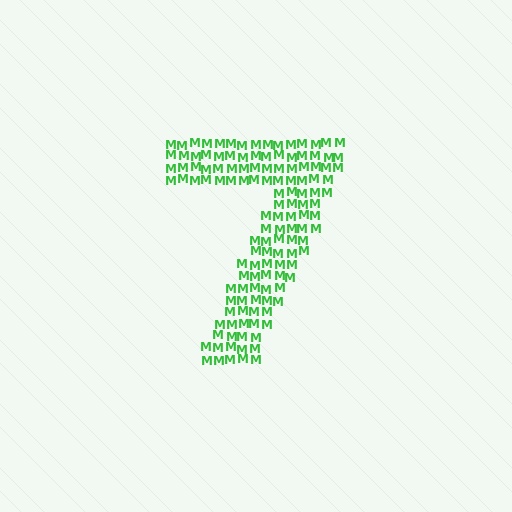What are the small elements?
The small elements are letter M's.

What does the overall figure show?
The overall figure shows the digit 7.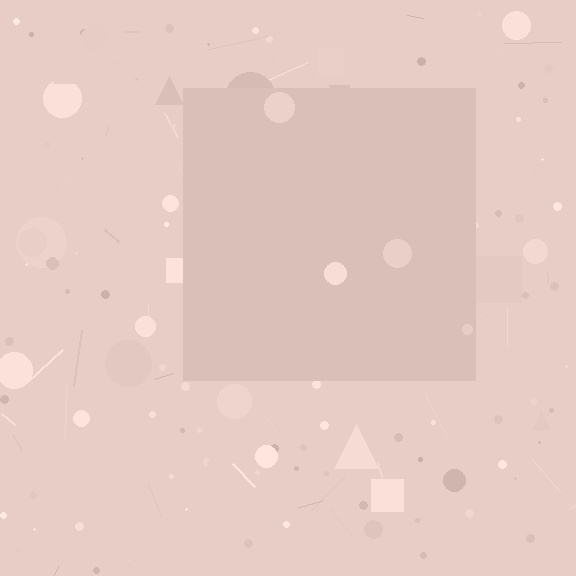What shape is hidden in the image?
A square is hidden in the image.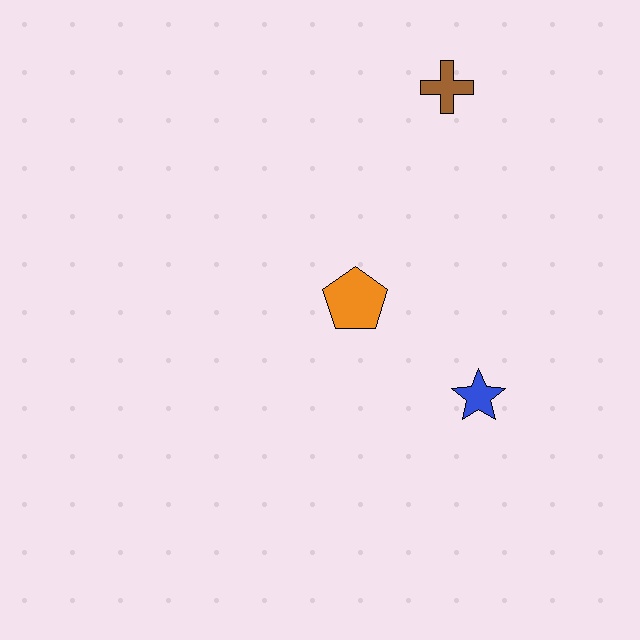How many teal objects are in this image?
There are no teal objects.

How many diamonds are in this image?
There are no diamonds.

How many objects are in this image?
There are 3 objects.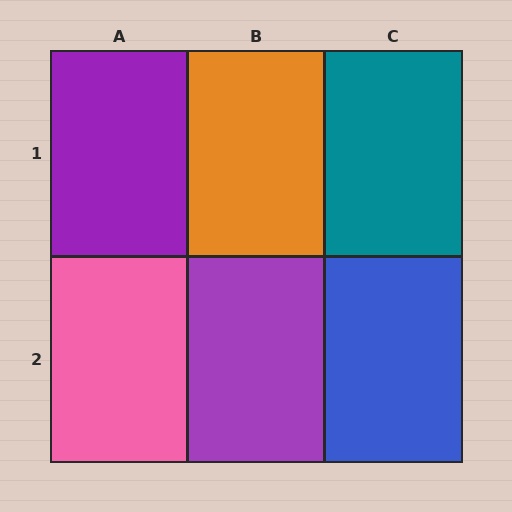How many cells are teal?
1 cell is teal.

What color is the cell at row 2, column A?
Pink.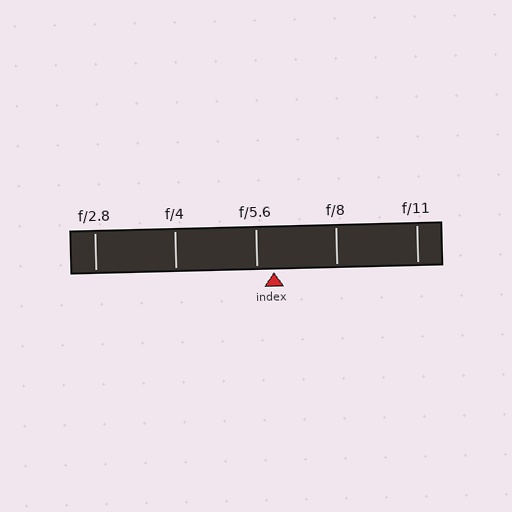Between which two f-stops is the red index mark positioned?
The index mark is between f/5.6 and f/8.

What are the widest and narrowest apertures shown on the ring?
The widest aperture shown is f/2.8 and the narrowest is f/11.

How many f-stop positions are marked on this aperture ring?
There are 5 f-stop positions marked.